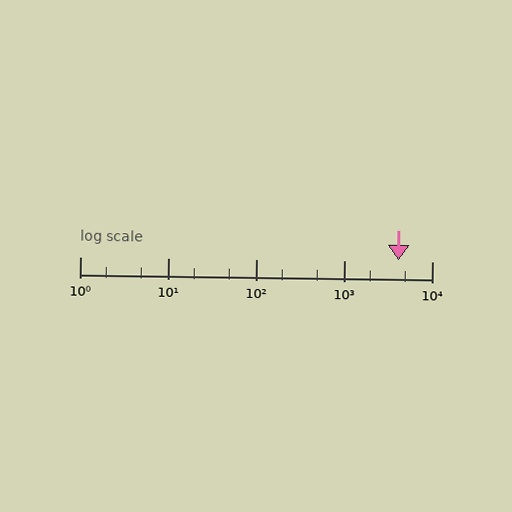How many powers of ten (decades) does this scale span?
The scale spans 4 decades, from 1 to 10000.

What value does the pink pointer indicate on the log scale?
The pointer indicates approximately 4200.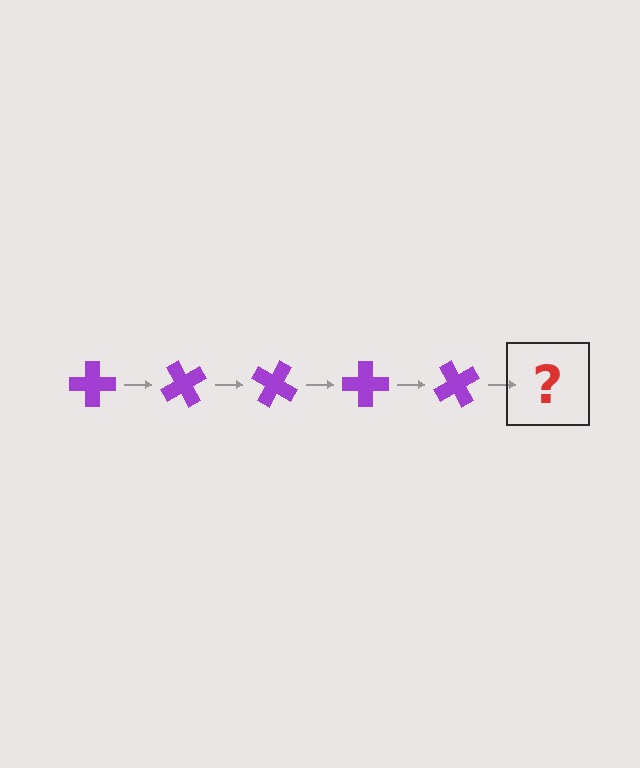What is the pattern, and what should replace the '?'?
The pattern is that the cross rotates 60 degrees each step. The '?' should be a purple cross rotated 300 degrees.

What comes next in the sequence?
The next element should be a purple cross rotated 300 degrees.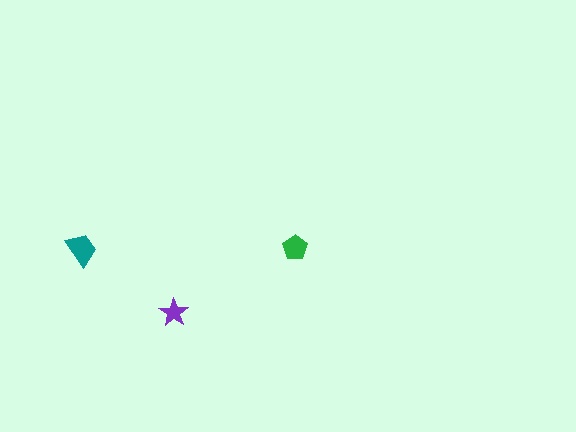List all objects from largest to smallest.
The teal trapezoid, the green pentagon, the purple star.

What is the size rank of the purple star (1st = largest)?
3rd.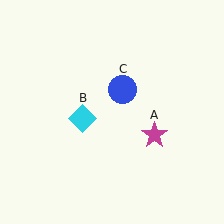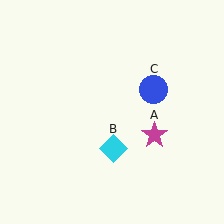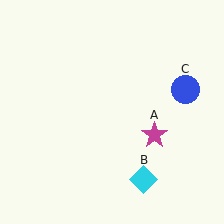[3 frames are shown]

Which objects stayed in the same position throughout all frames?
Magenta star (object A) remained stationary.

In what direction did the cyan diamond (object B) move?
The cyan diamond (object B) moved down and to the right.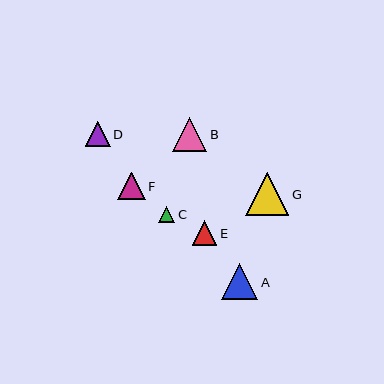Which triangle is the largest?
Triangle G is the largest with a size of approximately 43 pixels.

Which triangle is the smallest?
Triangle C is the smallest with a size of approximately 16 pixels.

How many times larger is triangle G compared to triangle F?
Triangle G is approximately 1.6 times the size of triangle F.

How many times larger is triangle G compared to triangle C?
Triangle G is approximately 2.7 times the size of triangle C.